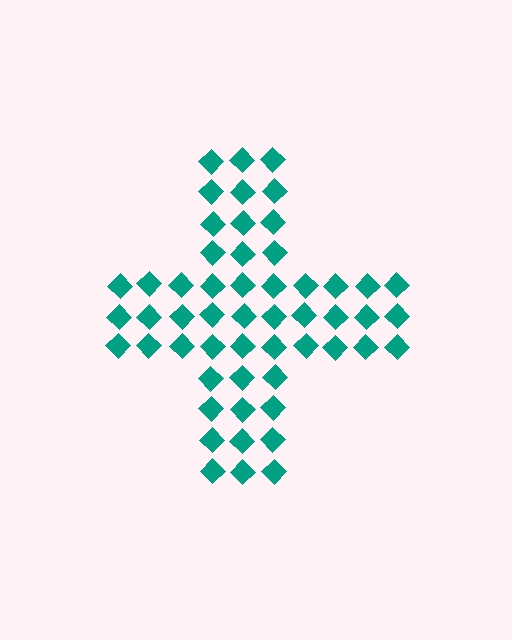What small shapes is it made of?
It is made of small diamonds.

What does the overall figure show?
The overall figure shows a cross.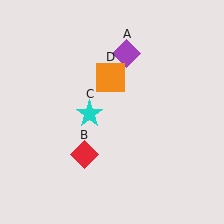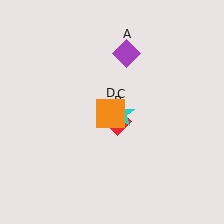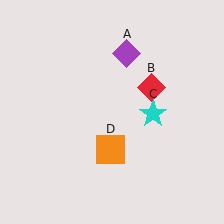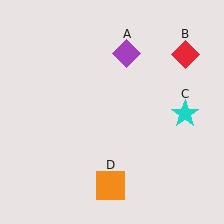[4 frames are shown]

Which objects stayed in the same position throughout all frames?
Purple diamond (object A) remained stationary.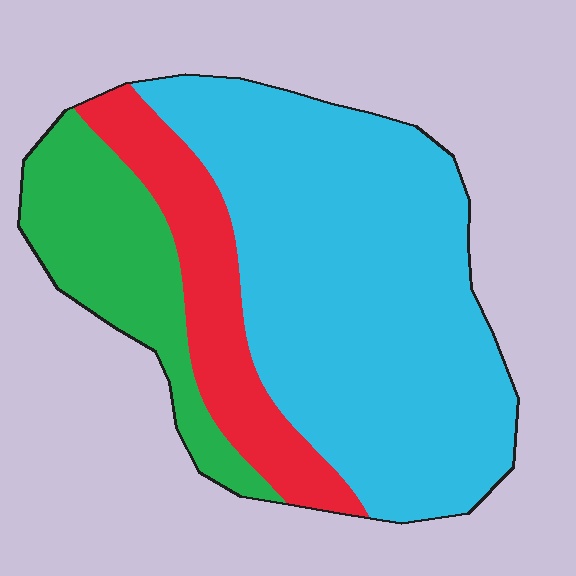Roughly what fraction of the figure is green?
Green covers 20% of the figure.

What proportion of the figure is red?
Red takes up about one fifth (1/5) of the figure.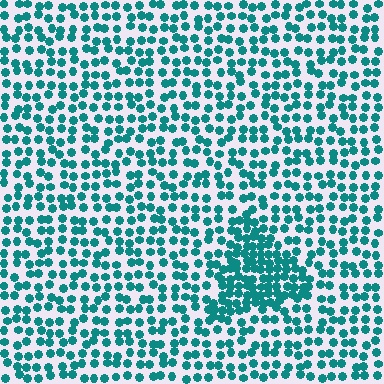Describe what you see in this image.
The image contains small teal elements arranged at two different densities. A triangle-shaped region is visible where the elements are more densely packed than the surrounding area.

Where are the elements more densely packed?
The elements are more densely packed inside the triangle boundary.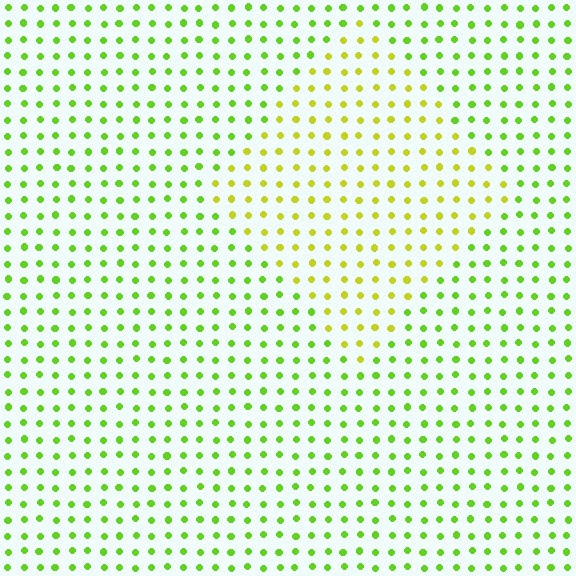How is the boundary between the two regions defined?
The boundary is defined purely by a slight shift in hue (about 33 degrees). Spacing, size, and orientation are identical on both sides.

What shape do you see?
I see a diamond.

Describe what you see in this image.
The image is filled with small lime elements in a uniform arrangement. A diamond-shaped region is visible where the elements are tinted to a slightly different hue, forming a subtle color boundary.